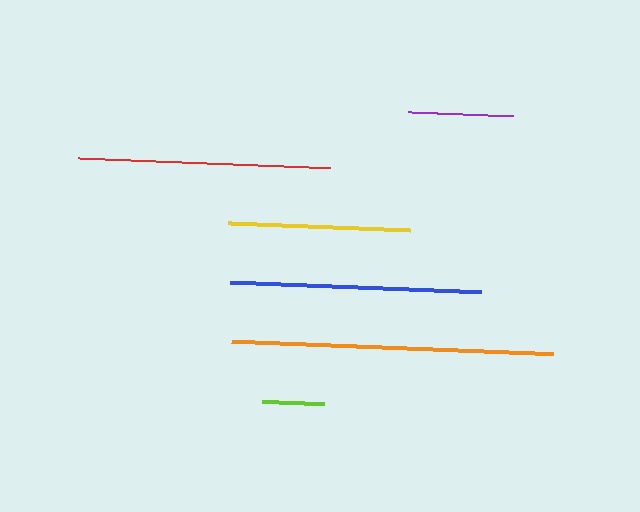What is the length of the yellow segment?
The yellow segment is approximately 182 pixels long.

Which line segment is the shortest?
The lime line is the shortest at approximately 62 pixels.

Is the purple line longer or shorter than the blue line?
The blue line is longer than the purple line.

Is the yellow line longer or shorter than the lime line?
The yellow line is longer than the lime line.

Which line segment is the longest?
The orange line is the longest at approximately 322 pixels.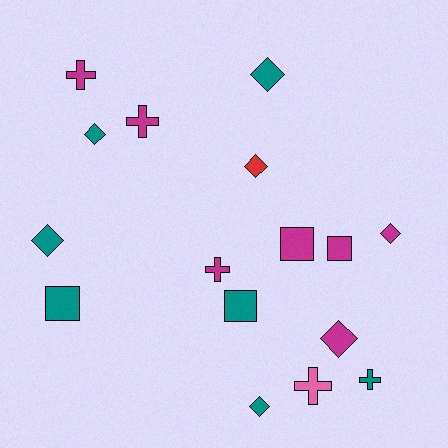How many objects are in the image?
There are 16 objects.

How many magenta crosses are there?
There are 3 magenta crosses.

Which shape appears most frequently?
Diamond, with 7 objects.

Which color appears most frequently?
Magenta, with 7 objects.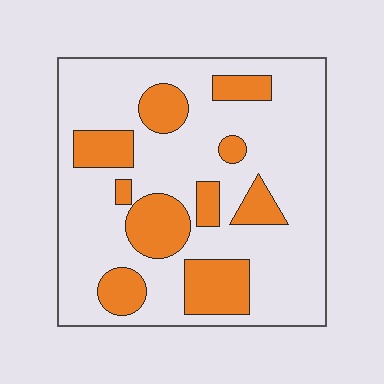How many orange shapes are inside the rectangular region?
10.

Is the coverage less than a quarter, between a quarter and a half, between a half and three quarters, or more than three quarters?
Between a quarter and a half.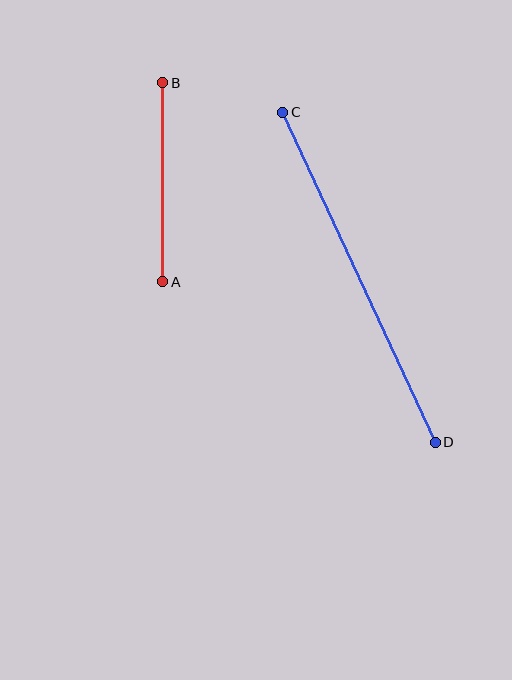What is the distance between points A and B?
The distance is approximately 199 pixels.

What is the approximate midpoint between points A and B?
The midpoint is at approximately (163, 182) pixels.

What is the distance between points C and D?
The distance is approximately 364 pixels.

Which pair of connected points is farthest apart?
Points C and D are farthest apart.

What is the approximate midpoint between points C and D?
The midpoint is at approximately (359, 277) pixels.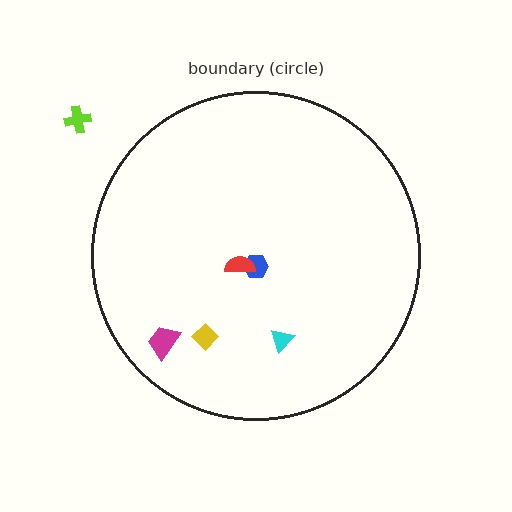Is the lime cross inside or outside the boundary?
Outside.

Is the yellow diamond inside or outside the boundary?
Inside.